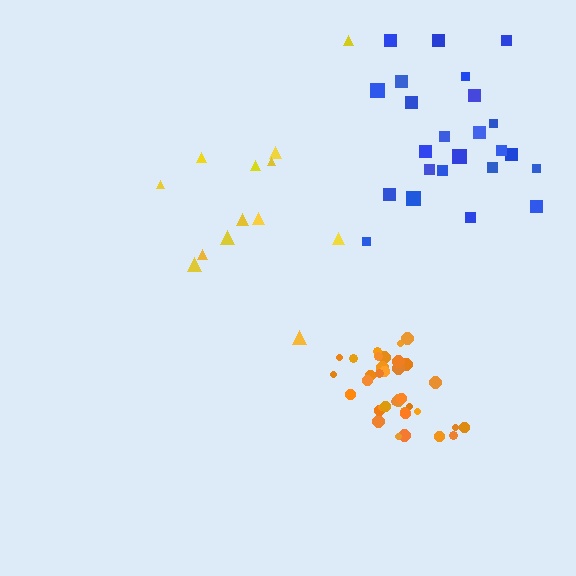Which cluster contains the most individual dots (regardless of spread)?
Orange (35).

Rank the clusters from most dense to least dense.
orange, blue, yellow.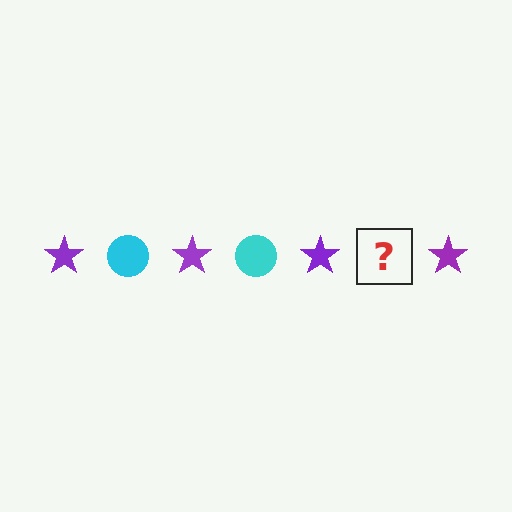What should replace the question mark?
The question mark should be replaced with a cyan circle.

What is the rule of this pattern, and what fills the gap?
The rule is that the pattern alternates between purple star and cyan circle. The gap should be filled with a cyan circle.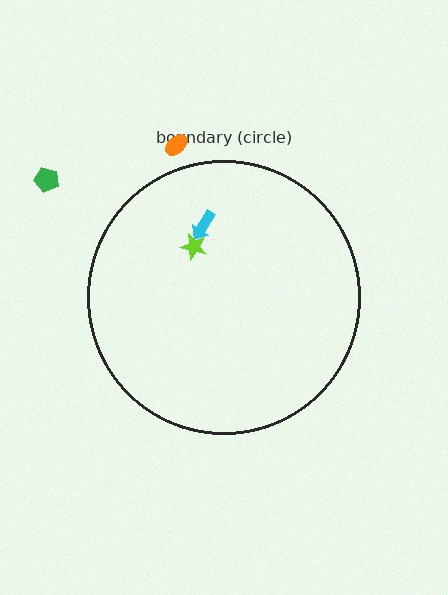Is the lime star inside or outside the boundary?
Inside.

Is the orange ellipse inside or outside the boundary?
Outside.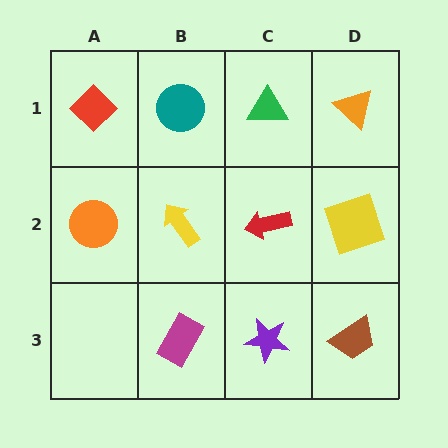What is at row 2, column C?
A red arrow.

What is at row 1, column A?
A red diamond.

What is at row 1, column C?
A green triangle.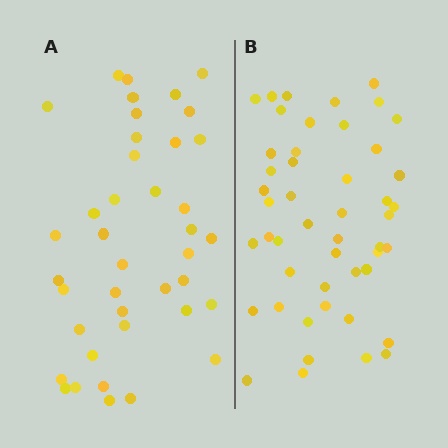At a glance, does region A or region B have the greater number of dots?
Region B (the right region) has more dots.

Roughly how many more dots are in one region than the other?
Region B has roughly 8 or so more dots than region A.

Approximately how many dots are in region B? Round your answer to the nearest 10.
About 50 dots. (The exact count is 48, which rounds to 50.)